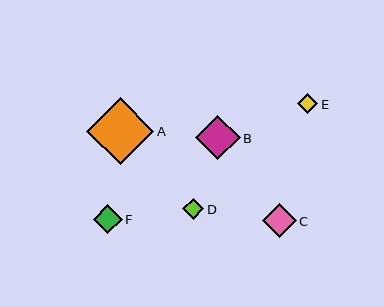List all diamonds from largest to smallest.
From largest to smallest: A, B, C, F, D, E.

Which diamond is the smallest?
Diamond E is the smallest with a size of approximately 20 pixels.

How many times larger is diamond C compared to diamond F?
Diamond C is approximately 1.2 times the size of diamond F.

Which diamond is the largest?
Diamond A is the largest with a size of approximately 67 pixels.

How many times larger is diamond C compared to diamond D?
Diamond C is approximately 1.6 times the size of diamond D.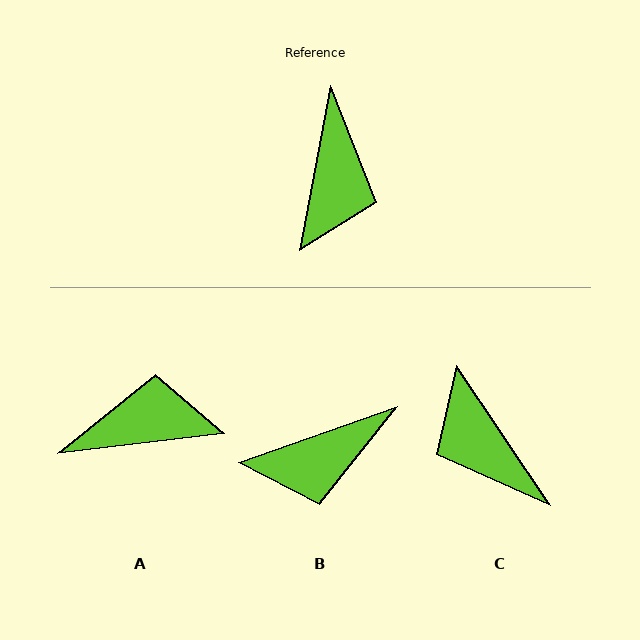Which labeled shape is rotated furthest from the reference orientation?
C, about 135 degrees away.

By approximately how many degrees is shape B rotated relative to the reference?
Approximately 60 degrees clockwise.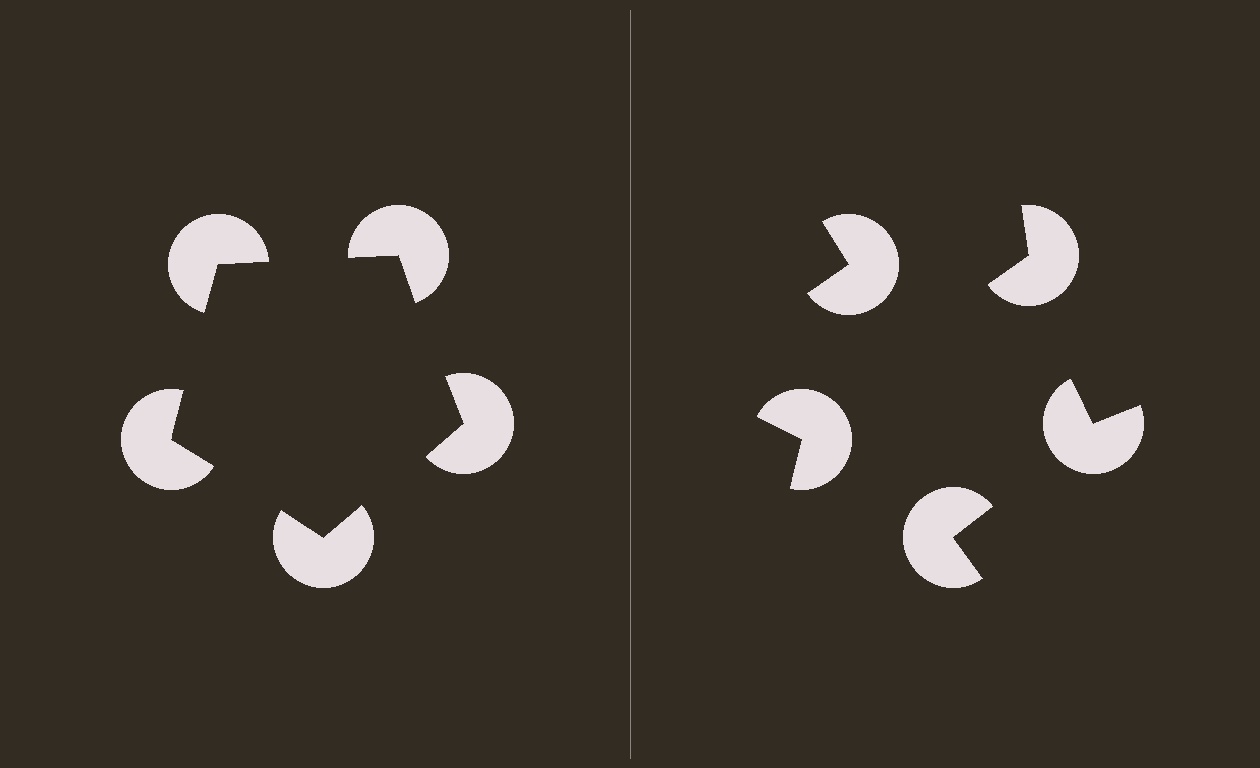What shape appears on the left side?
An illusory pentagon.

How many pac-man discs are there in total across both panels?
10 — 5 on each side.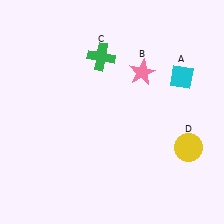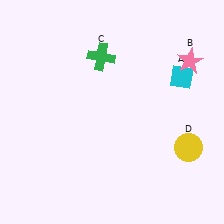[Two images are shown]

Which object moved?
The pink star (B) moved right.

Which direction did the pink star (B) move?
The pink star (B) moved right.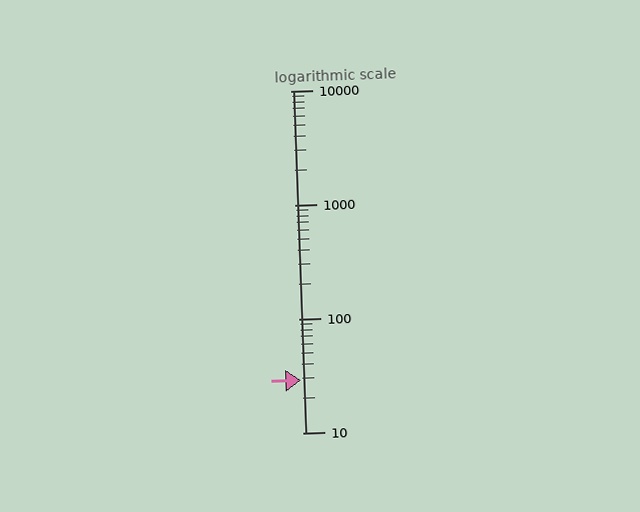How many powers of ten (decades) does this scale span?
The scale spans 3 decades, from 10 to 10000.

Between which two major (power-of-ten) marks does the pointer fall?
The pointer is between 10 and 100.